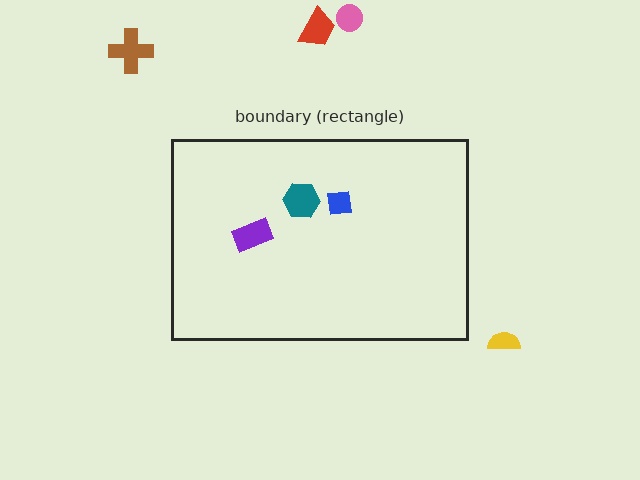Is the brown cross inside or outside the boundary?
Outside.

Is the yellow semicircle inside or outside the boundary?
Outside.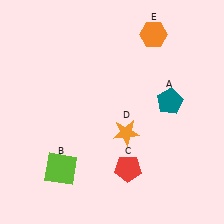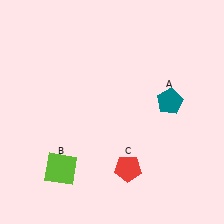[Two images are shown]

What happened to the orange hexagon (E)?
The orange hexagon (E) was removed in Image 2. It was in the top-right area of Image 1.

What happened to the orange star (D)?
The orange star (D) was removed in Image 2. It was in the bottom-right area of Image 1.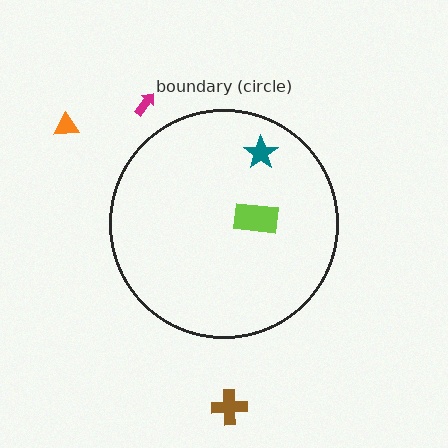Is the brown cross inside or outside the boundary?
Outside.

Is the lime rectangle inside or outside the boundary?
Inside.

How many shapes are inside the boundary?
2 inside, 3 outside.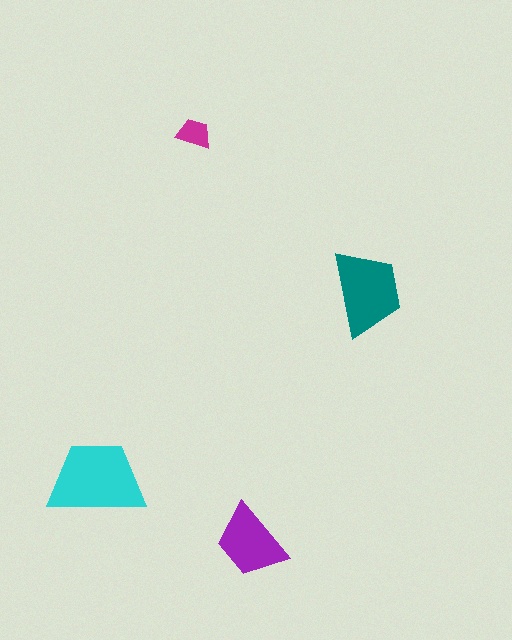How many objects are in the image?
There are 4 objects in the image.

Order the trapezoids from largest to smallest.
the cyan one, the teal one, the purple one, the magenta one.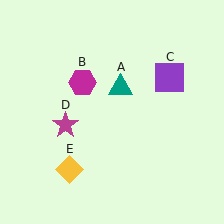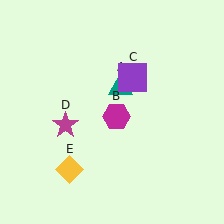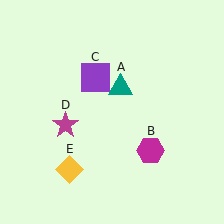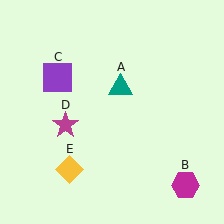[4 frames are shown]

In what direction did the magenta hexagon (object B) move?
The magenta hexagon (object B) moved down and to the right.